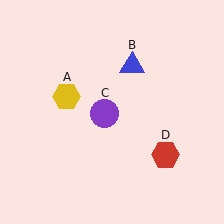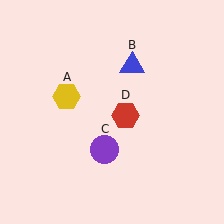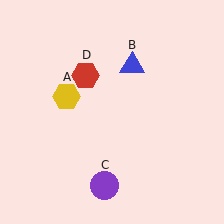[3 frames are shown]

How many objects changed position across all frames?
2 objects changed position: purple circle (object C), red hexagon (object D).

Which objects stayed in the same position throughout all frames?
Yellow hexagon (object A) and blue triangle (object B) remained stationary.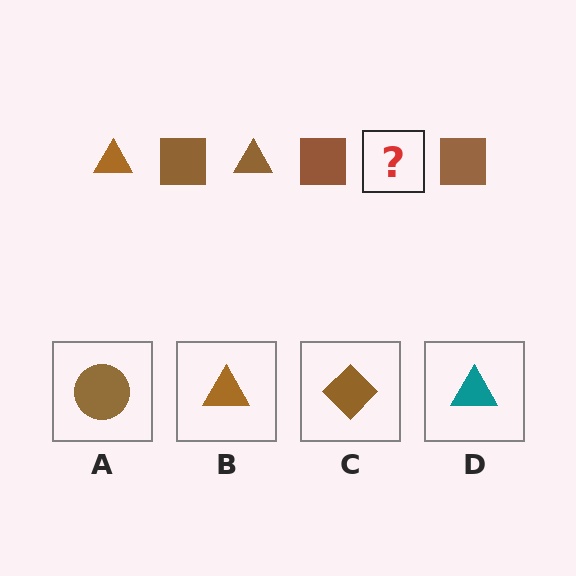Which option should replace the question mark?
Option B.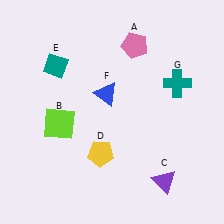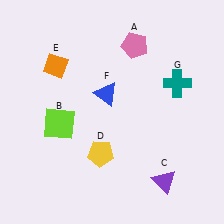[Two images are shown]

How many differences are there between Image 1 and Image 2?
There is 1 difference between the two images.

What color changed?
The diamond (E) changed from teal in Image 1 to orange in Image 2.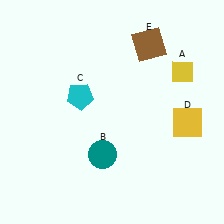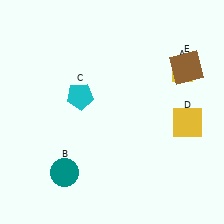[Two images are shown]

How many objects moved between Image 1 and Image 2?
2 objects moved between the two images.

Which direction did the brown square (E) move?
The brown square (E) moved right.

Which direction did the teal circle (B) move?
The teal circle (B) moved left.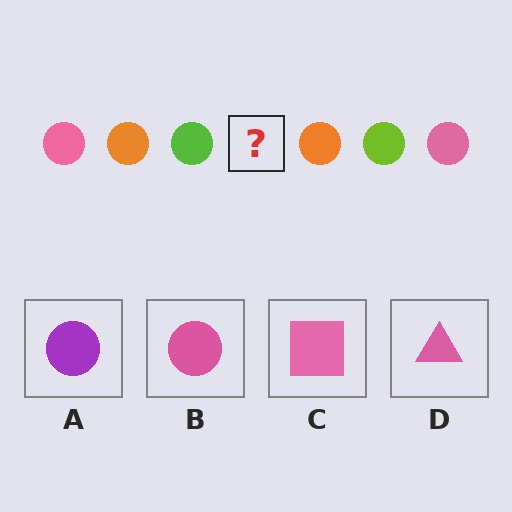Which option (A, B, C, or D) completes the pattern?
B.